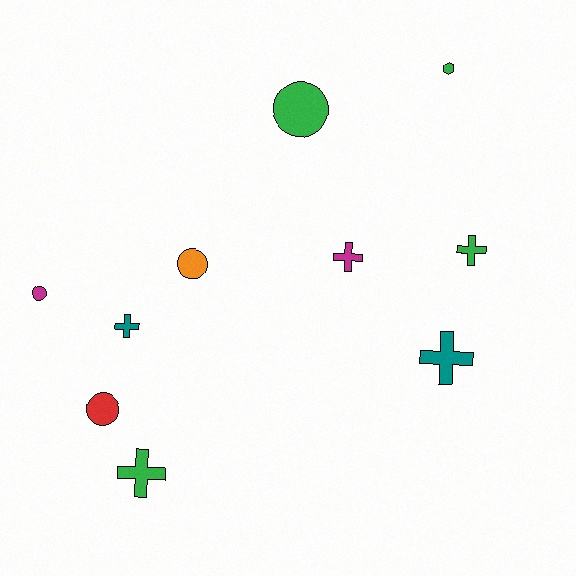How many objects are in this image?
There are 10 objects.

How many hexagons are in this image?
There is 1 hexagon.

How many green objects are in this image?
There are 4 green objects.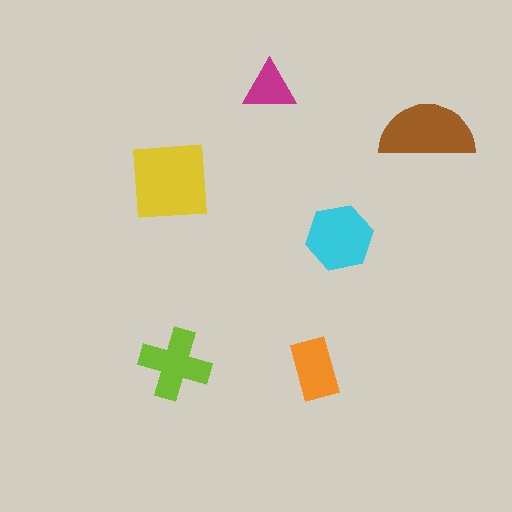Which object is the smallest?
The magenta triangle.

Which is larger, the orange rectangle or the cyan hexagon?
The cyan hexagon.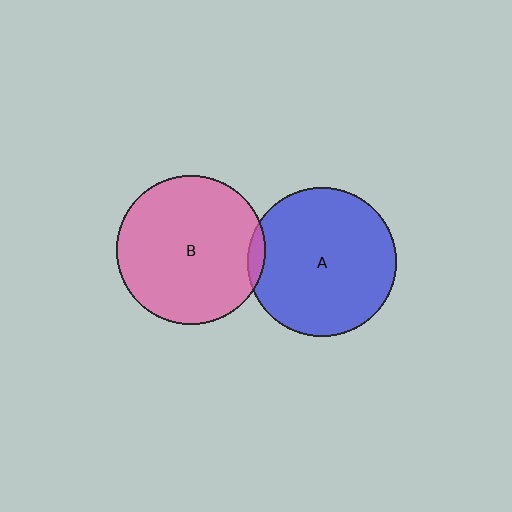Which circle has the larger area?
Circle A (blue).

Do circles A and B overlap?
Yes.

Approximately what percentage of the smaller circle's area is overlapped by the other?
Approximately 5%.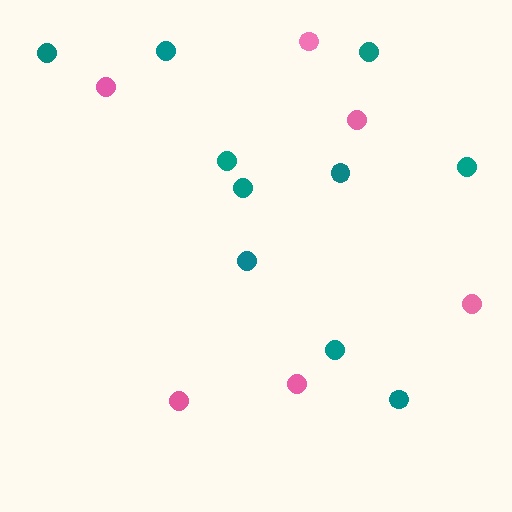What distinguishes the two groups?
There are 2 groups: one group of teal circles (10) and one group of pink circles (6).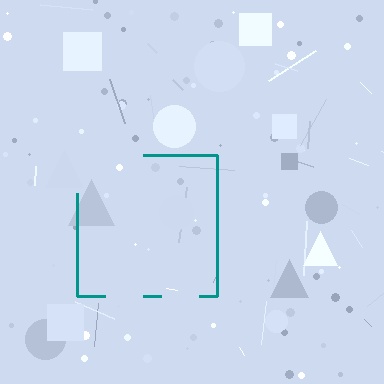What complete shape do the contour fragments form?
The contour fragments form a square.